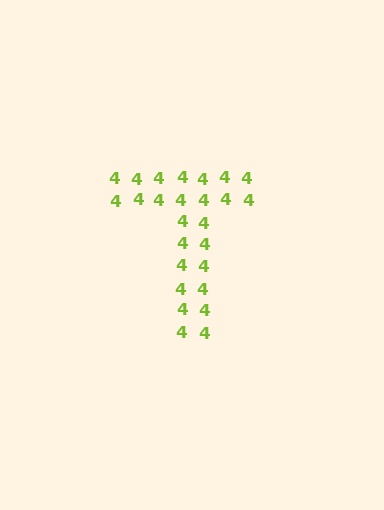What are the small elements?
The small elements are digit 4's.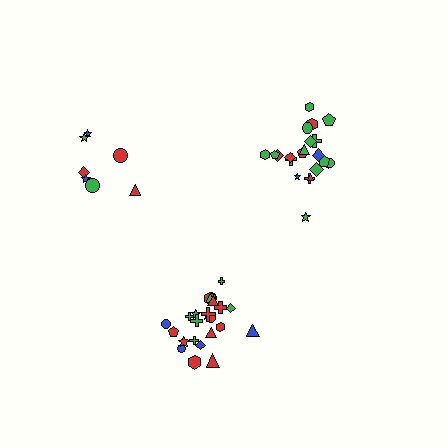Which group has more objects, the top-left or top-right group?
The top-right group.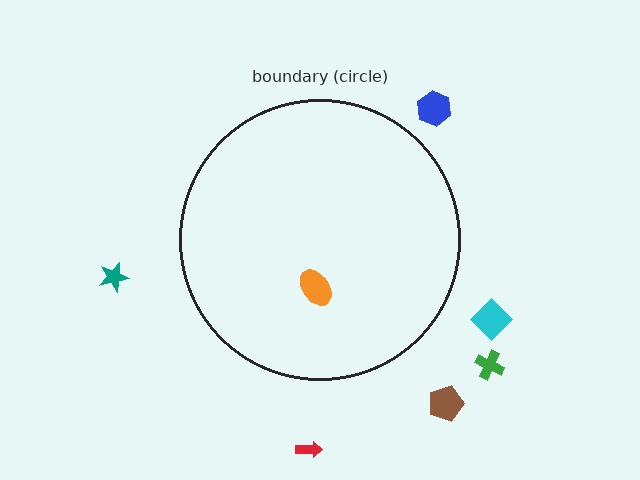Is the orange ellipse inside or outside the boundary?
Inside.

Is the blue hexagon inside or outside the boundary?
Outside.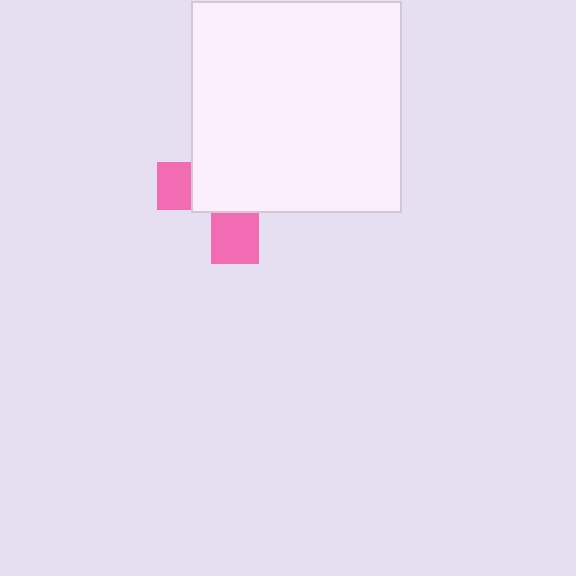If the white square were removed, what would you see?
You would see the complete pink cross.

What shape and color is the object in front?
The object in front is a white square.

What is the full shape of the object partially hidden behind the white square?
The partially hidden object is a pink cross.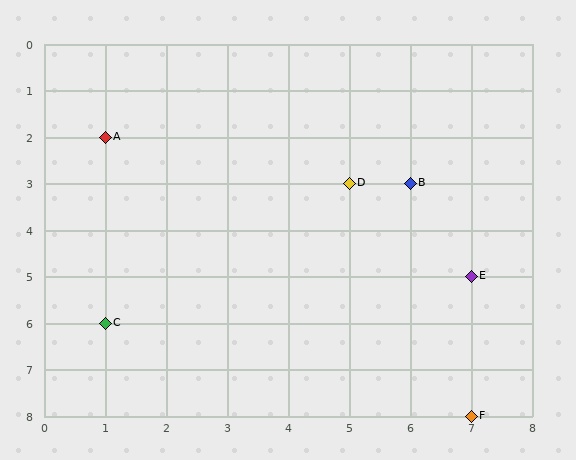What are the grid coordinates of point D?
Point D is at grid coordinates (5, 3).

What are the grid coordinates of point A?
Point A is at grid coordinates (1, 2).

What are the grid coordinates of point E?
Point E is at grid coordinates (7, 5).